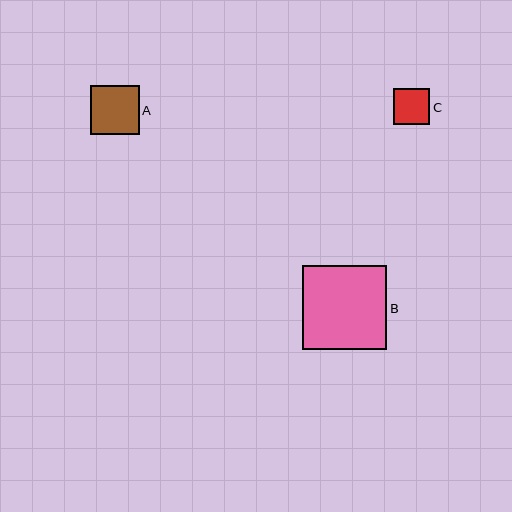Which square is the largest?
Square B is the largest with a size of approximately 84 pixels.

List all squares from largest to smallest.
From largest to smallest: B, A, C.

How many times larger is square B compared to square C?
Square B is approximately 2.3 times the size of square C.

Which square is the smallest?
Square C is the smallest with a size of approximately 36 pixels.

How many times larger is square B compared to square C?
Square B is approximately 2.3 times the size of square C.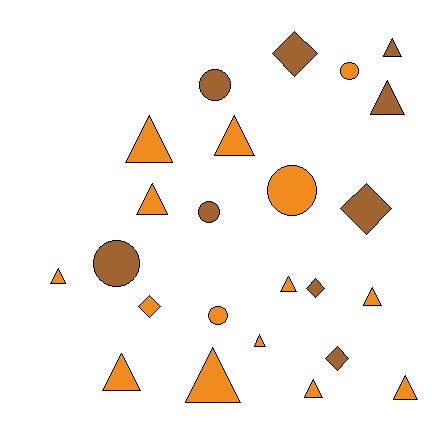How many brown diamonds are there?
There are 4 brown diamonds.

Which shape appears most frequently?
Triangle, with 13 objects.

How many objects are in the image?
There are 24 objects.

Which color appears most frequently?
Orange, with 15 objects.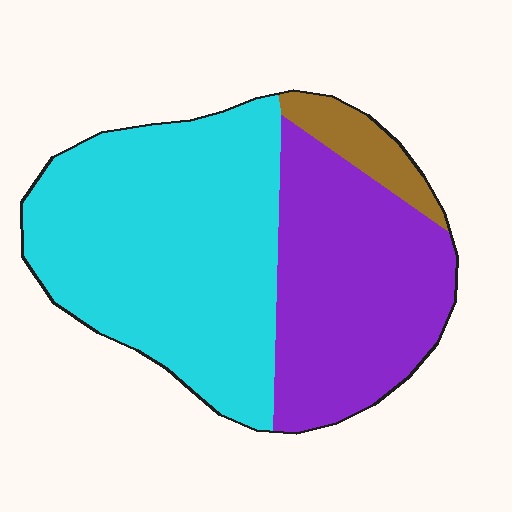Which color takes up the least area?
Brown, at roughly 5%.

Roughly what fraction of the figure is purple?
Purple covers about 35% of the figure.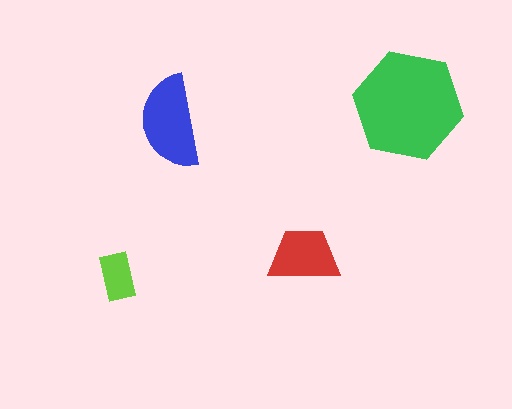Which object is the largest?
The green hexagon.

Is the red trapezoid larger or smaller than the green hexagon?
Smaller.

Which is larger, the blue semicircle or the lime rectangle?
The blue semicircle.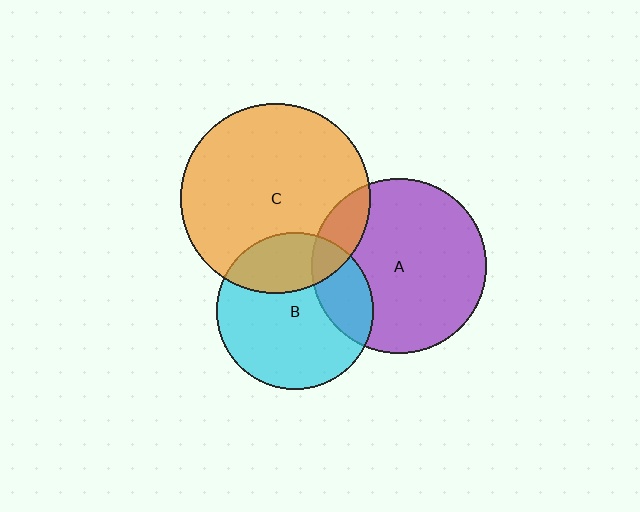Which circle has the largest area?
Circle C (orange).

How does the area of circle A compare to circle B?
Approximately 1.2 times.